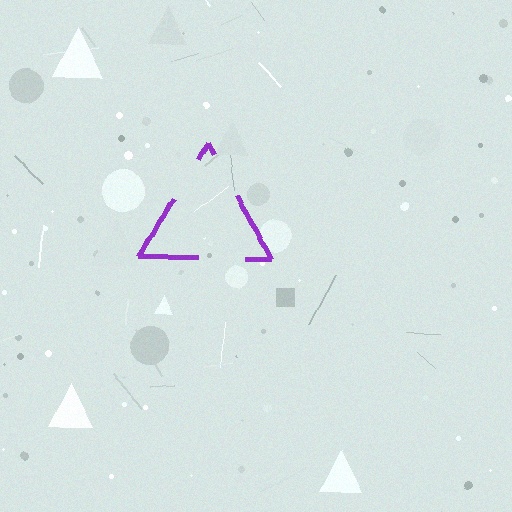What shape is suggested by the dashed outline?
The dashed outline suggests a triangle.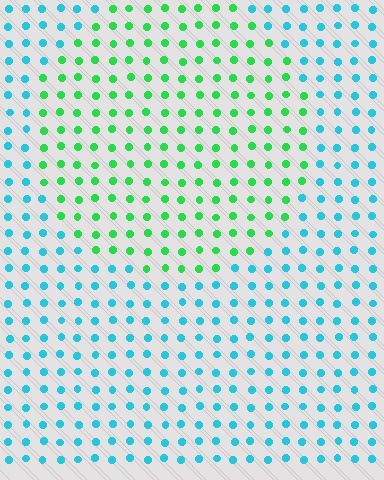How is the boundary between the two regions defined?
The boundary is defined purely by a slight shift in hue (about 56 degrees). Spacing, size, and orientation are identical on both sides.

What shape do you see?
I see a circle.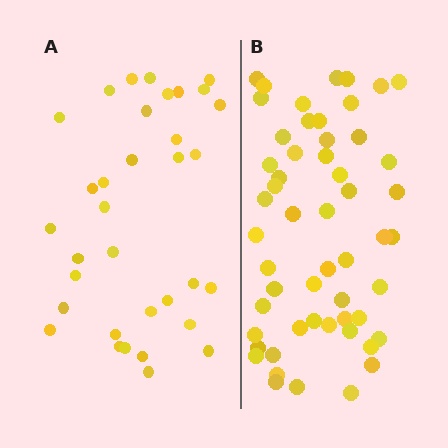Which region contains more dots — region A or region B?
Region B (the right region) has more dots.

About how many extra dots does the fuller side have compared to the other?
Region B has approximately 20 more dots than region A.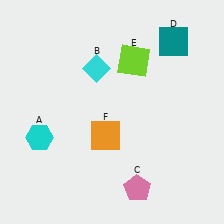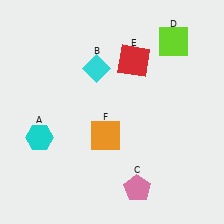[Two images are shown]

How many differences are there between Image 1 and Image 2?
There are 2 differences between the two images.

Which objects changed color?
D changed from teal to lime. E changed from lime to red.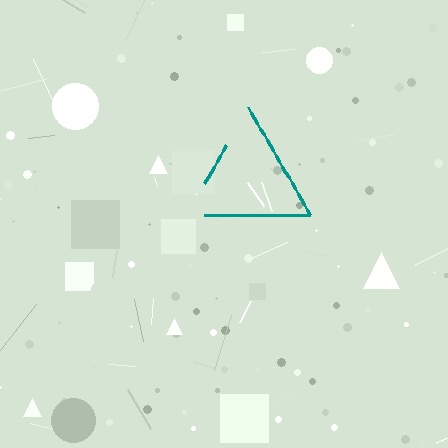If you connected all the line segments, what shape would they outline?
They would outline a triangle.